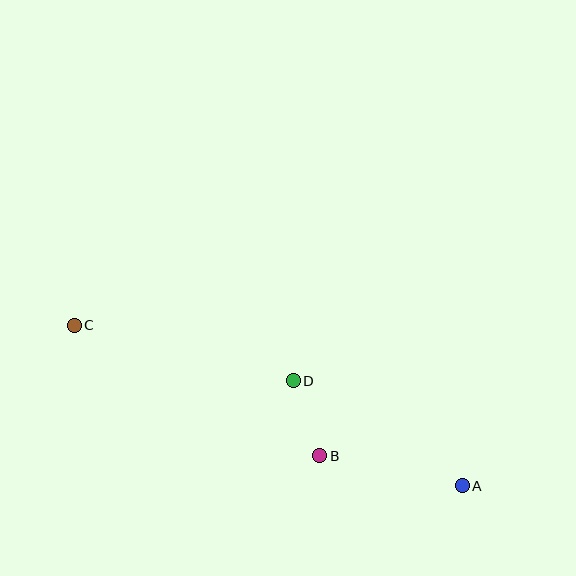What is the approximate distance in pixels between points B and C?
The distance between B and C is approximately 278 pixels.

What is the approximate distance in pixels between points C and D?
The distance between C and D is approximately 226 pixels.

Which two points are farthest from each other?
Points A and C are farthest from each other.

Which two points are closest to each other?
Points B and D are closest to each other.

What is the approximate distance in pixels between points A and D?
The distance between A and D is approximately 199 pixels.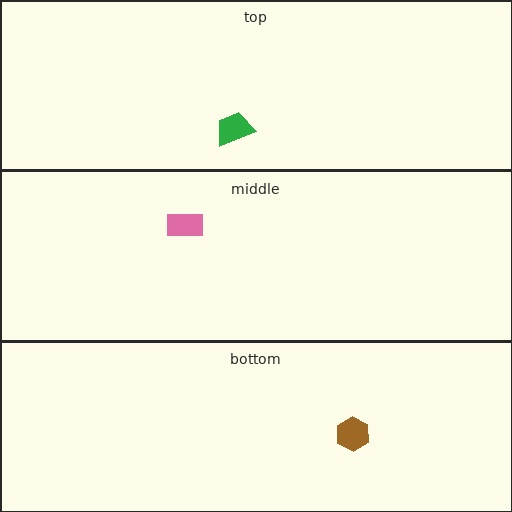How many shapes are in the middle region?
1.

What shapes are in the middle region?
The pink rectangle.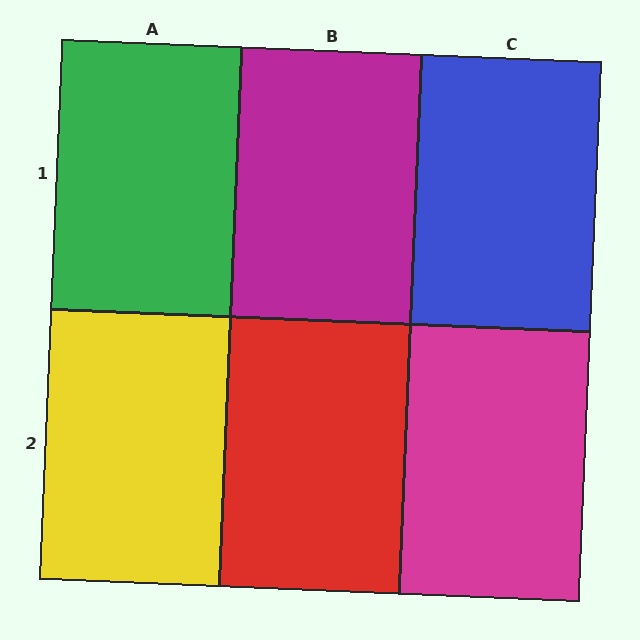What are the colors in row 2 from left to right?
Yellow, red, magenta.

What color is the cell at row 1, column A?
Green.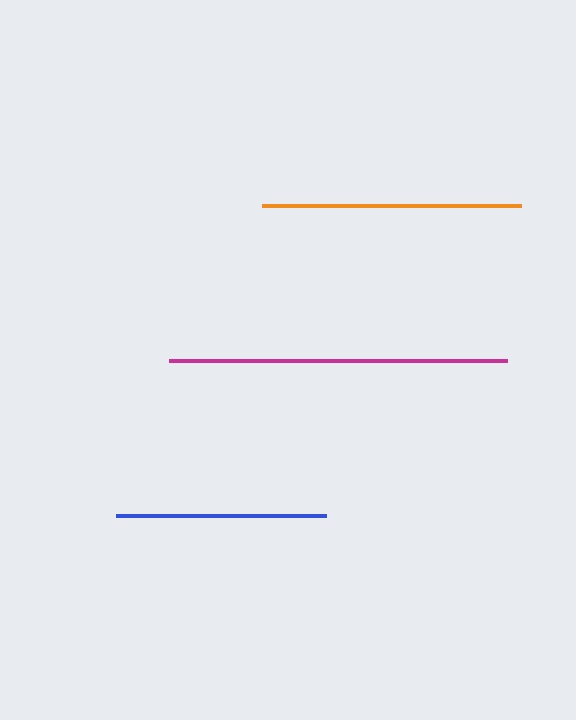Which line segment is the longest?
The magenta line is the longest at approximately 338 pixels.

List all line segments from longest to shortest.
From longest to shortest: magenta, orange, blue.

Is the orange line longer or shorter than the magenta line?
The magenta line is longer than the orange line.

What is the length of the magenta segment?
The magenta segment is approximately 338 pixels long.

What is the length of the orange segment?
The orange segment is approximately 259 pixels long.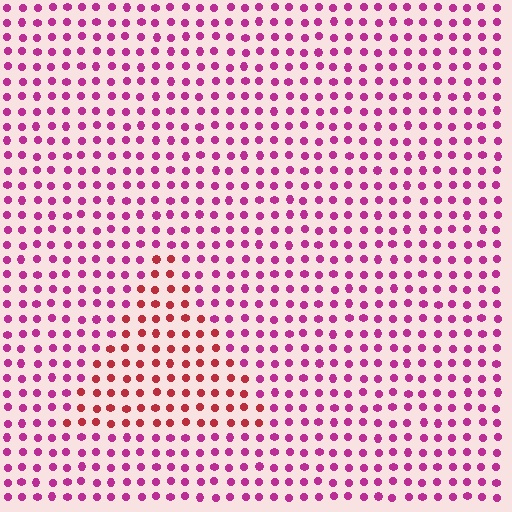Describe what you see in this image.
The image is filled with small magenta elements in a uniform arrangement. A triangle-shaped region is visible where the elements are tinted to a slightly different hue, forming a subtle color boundary.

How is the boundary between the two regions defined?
The boundary is defined purely by a slight shift in hue (about 37 degrees). Spacing, size, and orientation are identical on both sides.